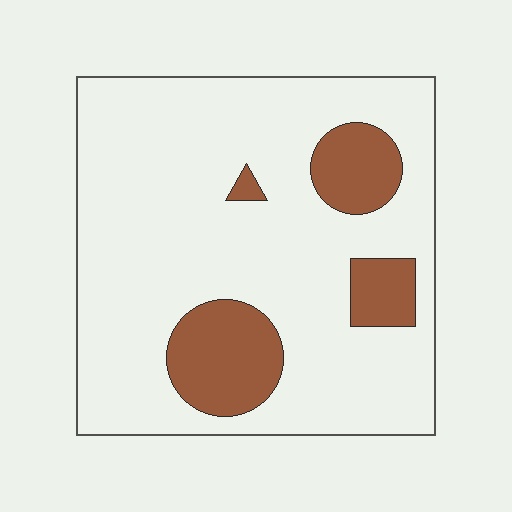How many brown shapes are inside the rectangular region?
4.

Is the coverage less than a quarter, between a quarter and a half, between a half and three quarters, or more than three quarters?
Less than a quarter.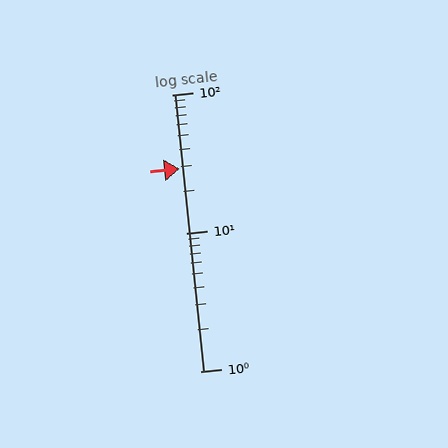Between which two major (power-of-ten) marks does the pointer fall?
The pointer is between 10 and 100.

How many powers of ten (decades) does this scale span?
The scale spans 2 decades, from 1 to 100.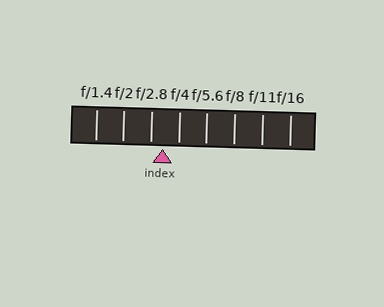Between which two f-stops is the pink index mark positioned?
The index mark is between f/2.8 and f/4.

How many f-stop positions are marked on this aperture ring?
There are 8 f-stop positions marked.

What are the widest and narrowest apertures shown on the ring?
The widest aperture shown is f/1.4 and the narrowest is f/16.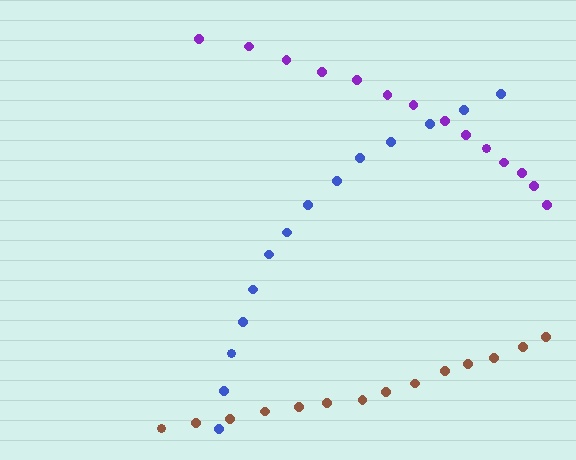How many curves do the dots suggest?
There are 3 distinct paths.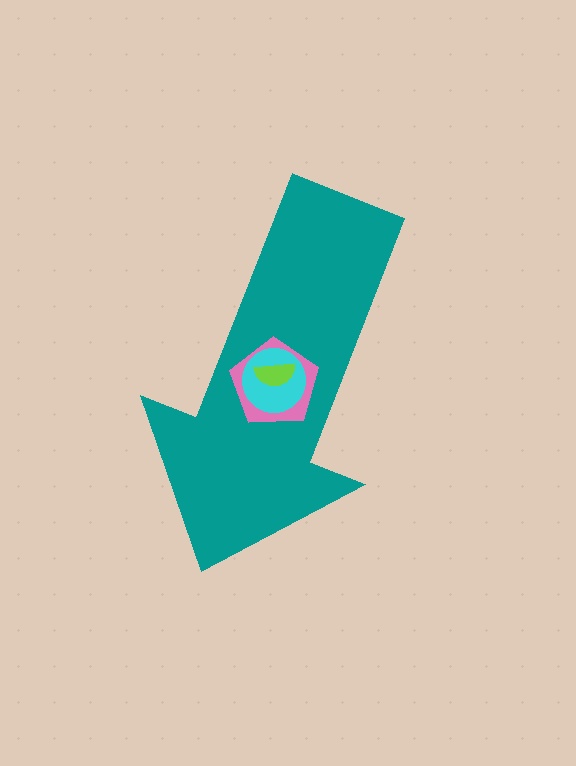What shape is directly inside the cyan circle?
The lime semicircle.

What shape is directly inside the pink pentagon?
The cyan circle.